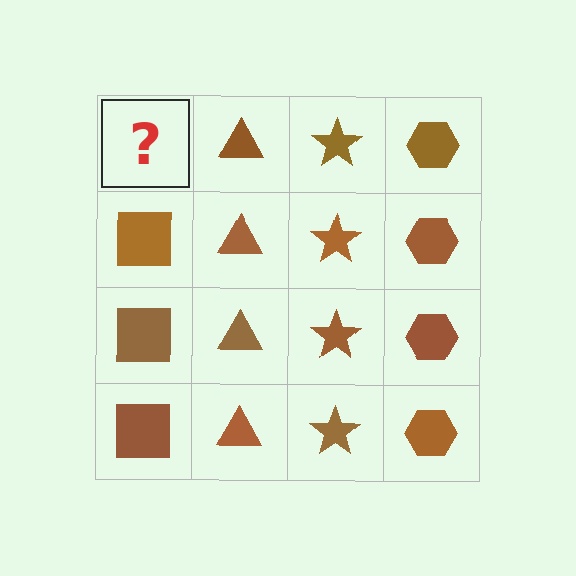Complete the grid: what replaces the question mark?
The question mark should be replaced with a brown square.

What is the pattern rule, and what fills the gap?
The rule is that each column has a consistent shape. The gap should be filled with a brown square.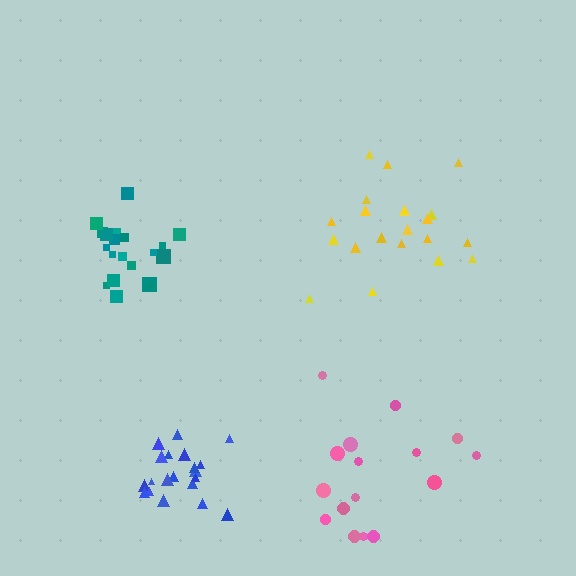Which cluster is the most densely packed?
Blue.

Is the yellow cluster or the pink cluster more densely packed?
Yellow.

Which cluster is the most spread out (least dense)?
Pink.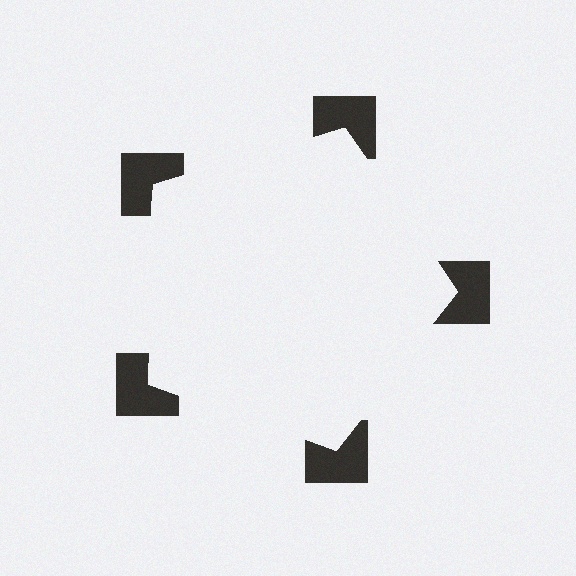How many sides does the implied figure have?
5 sides.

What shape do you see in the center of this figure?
An illusory pentagon — its edges are inferred from the aligned wedge cuts in the notched squares, not physically drawn.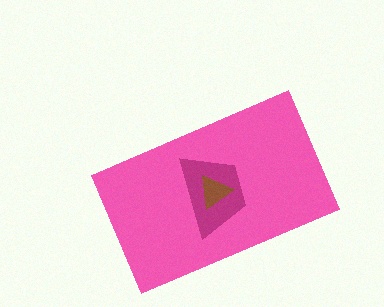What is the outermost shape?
The pink rectangle.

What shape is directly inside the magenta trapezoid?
The brown triangle.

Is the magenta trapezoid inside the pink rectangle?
Yes.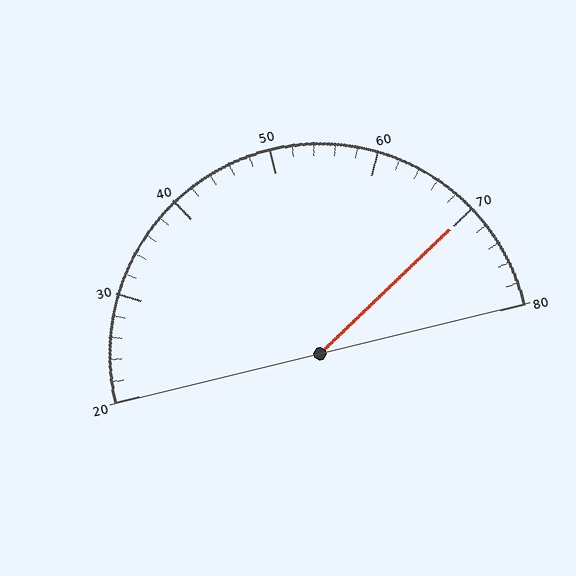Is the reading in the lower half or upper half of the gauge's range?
The reading is in the upper half of the range (20 to 80).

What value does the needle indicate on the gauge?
The needle indicates approximately 70.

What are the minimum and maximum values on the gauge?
The gauge ranges from 20 to 80.